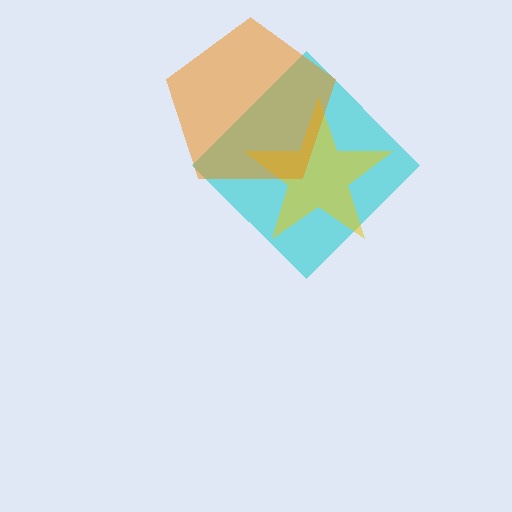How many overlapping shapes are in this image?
There are 3 overlapping shapes in the image.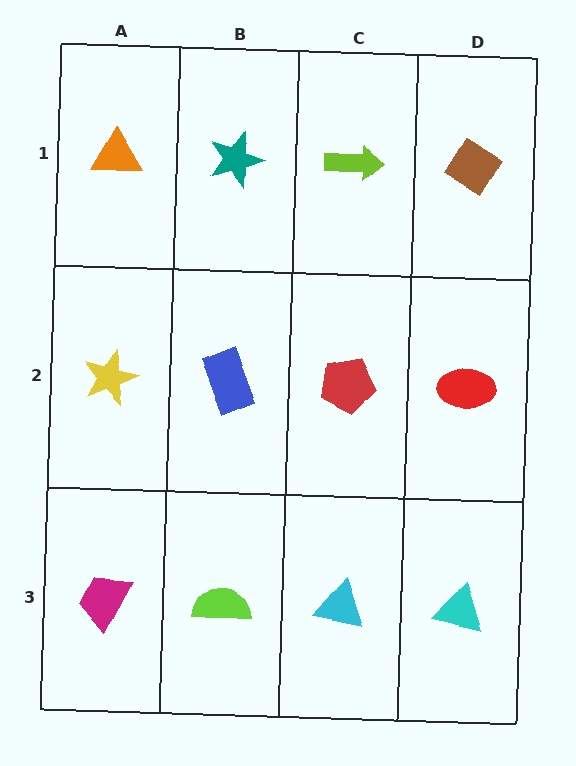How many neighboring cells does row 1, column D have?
2.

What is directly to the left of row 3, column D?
A cyan triangle.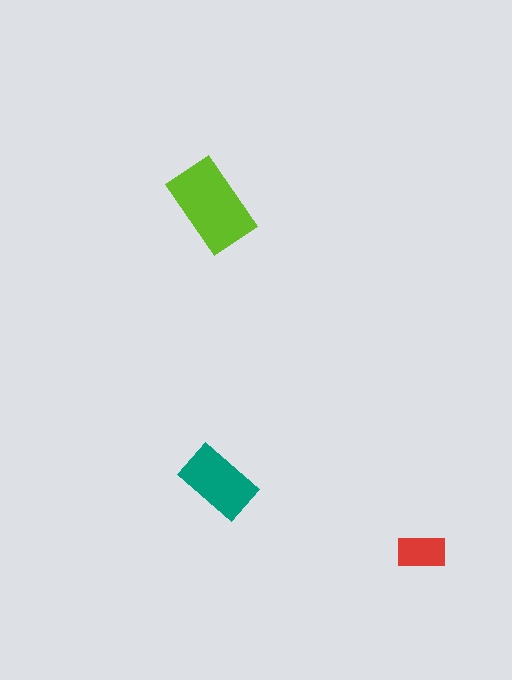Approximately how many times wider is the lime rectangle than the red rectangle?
About 2 times wider.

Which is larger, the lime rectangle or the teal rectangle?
The lime one.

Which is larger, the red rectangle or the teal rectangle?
The teal one.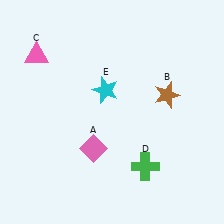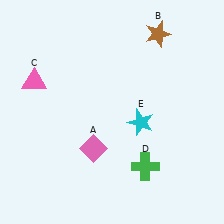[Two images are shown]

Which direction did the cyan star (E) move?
The cyan star (E) moved right.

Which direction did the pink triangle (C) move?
The pink triangle (C) moved down.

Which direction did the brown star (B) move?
The brown star (B) moved up.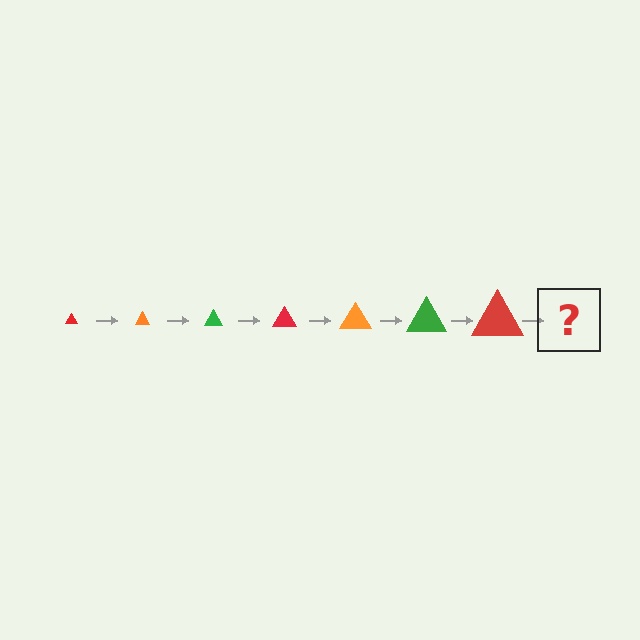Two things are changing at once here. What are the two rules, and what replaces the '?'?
The two rules are that the triangle grows larger each step and the color cycles through red, orange, and green. The '?' should be an orange triangle, larger than the previous one.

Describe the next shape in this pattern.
It should be an orange triangle, larger than the previous one.